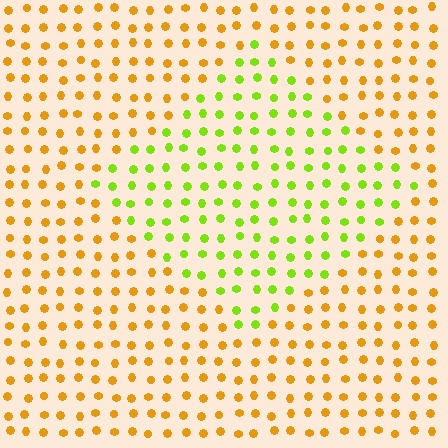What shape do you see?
I see a diamond.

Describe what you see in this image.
The image is filled with small orange elements in a uniform arrangement. A diamond-shaped region is visible where the elements are tinted to a slightly different hue, forming a subtle color boundary.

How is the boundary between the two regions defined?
The boundary is defined purely by a slight shift in hue (about 51 degrees). Spacing, size, and orientation are identical on both sides.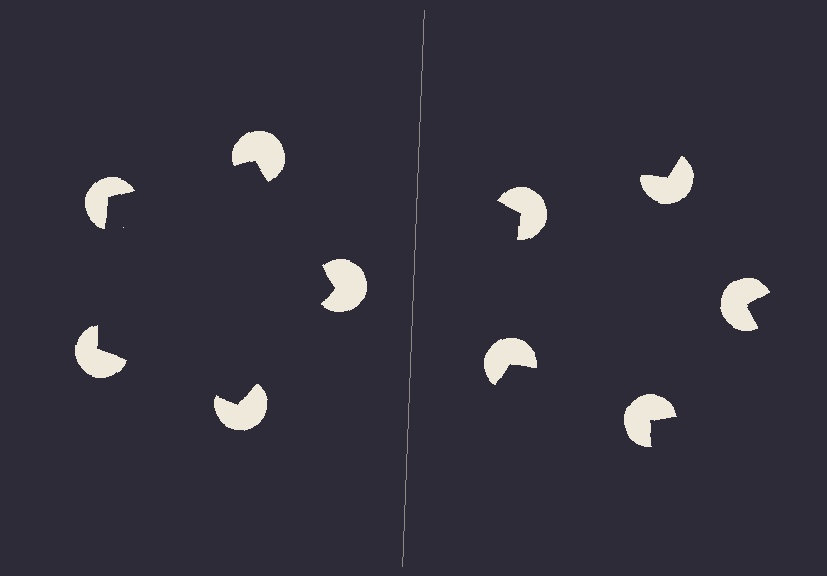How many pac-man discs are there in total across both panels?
10 — 5 on each side.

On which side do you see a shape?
An illusory pentagon appears on the left side. On the right side the wedge cuts are rotated, so no coherent shape forms.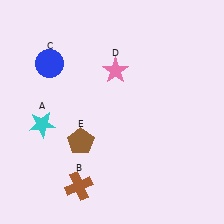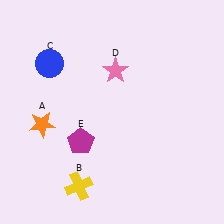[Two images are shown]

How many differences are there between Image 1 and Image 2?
There are 3 differences between the two images.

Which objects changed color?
A changed from cyan to orange. B changed from brown to yellow. E changed from brown to magenta.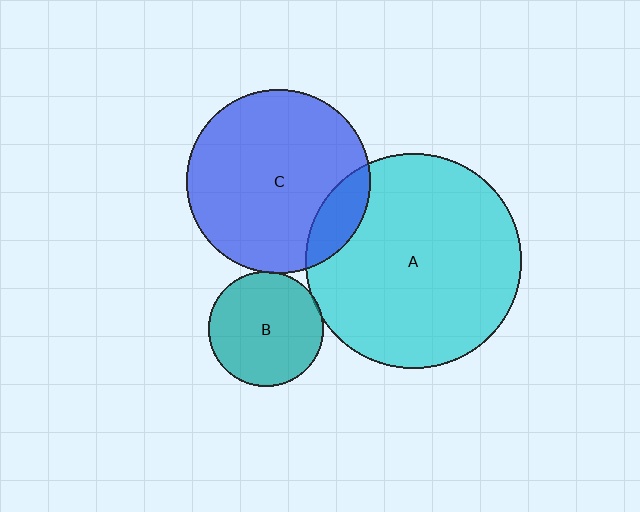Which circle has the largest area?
Circle A (cyan).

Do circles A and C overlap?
Yes.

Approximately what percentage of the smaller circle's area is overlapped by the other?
Approximately 15%.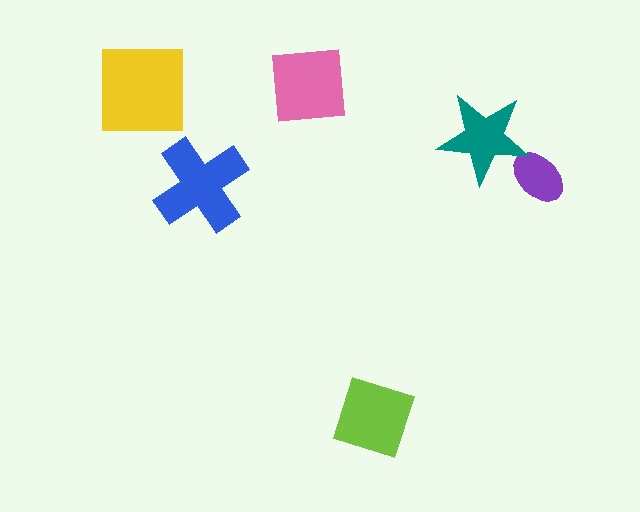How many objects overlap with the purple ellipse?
1 object overlaps with the purple ellipse.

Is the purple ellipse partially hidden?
Yes, it is partially covered by another shape.